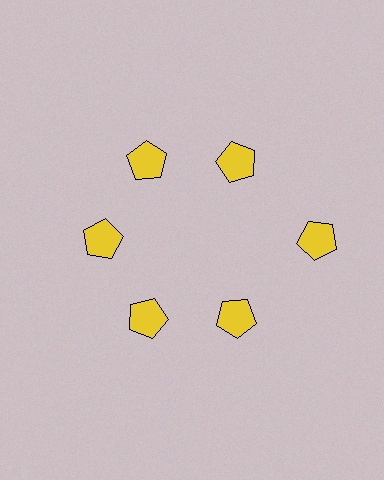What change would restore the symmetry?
The symmetry would be restored by moving it inward, back onto the ring so that all 6 pentagons sit at equal angles and equal distance from the center.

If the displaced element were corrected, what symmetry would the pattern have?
It would have 6-fold rotational symmetry — the pattern would map onto itself every 60 degrees.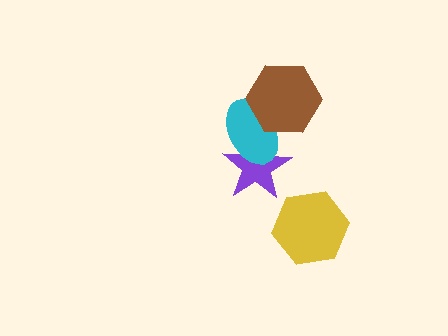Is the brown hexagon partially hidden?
No, no other shape covers it.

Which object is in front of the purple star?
The cyan ellipse is in front of the purple star.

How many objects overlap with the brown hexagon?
1 object overlaps with the brown hexagon.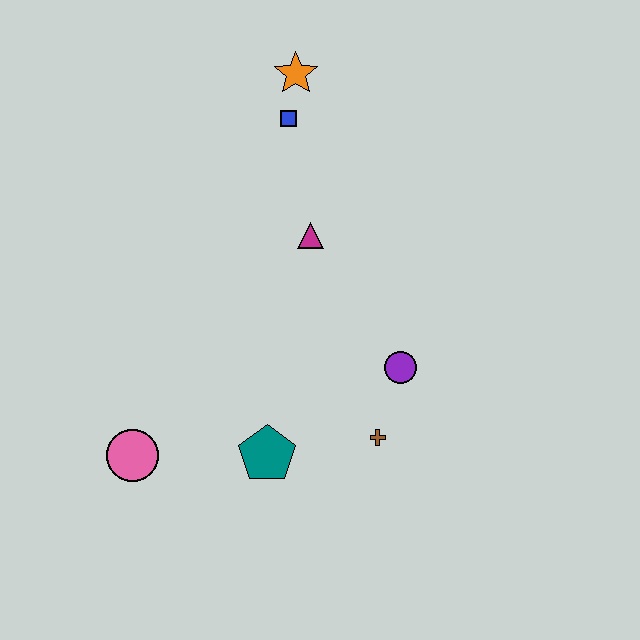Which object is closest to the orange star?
The blue square is closest to the orange star.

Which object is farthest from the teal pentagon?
The orange star is farthest from the teal pentagon.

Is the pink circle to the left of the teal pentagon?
Yes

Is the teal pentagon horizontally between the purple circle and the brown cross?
No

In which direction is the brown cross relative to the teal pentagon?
The brown cross is to the right of the teal pentagon.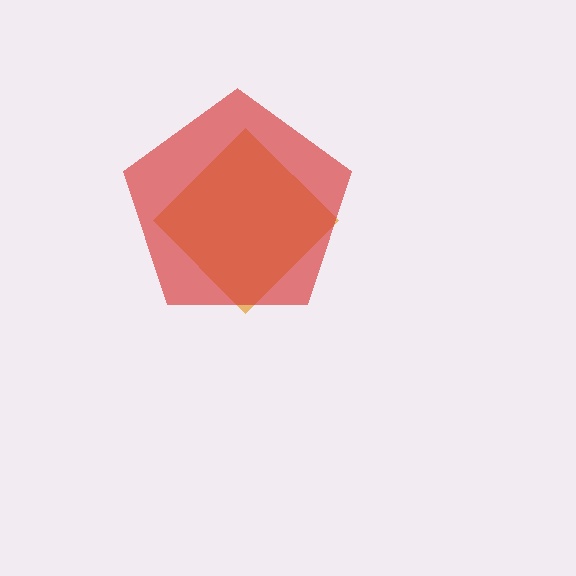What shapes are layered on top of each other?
The layered shapes are: an orange diamond, a red pentagon.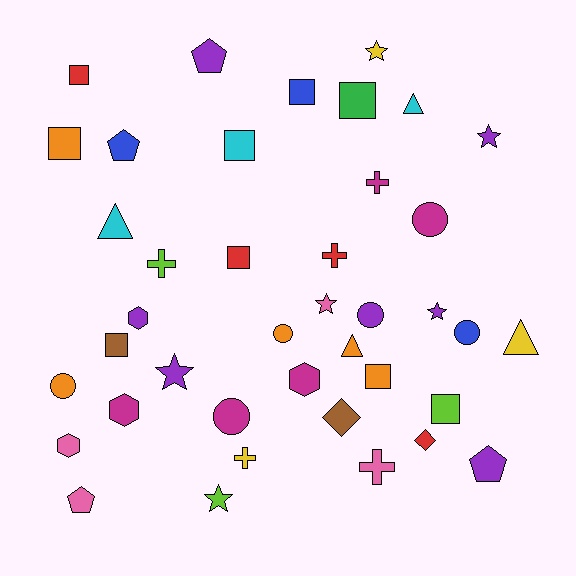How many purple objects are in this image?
There are 7 purple objects.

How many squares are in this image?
There are 9 squares.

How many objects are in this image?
There are 40 objects.